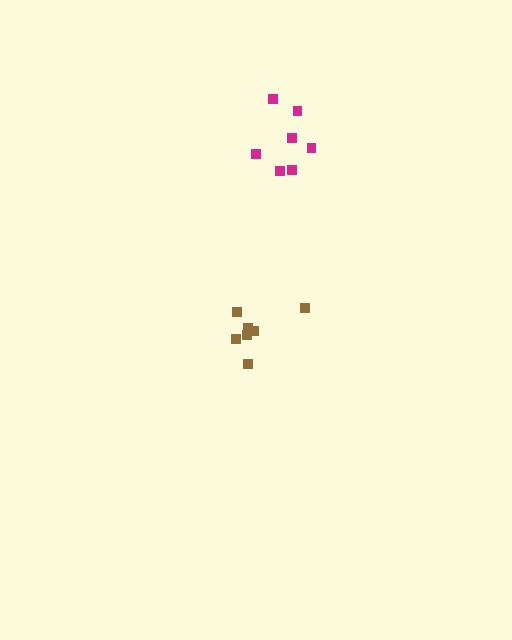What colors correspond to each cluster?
The clusters are colored: brown, magenta.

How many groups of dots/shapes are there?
There are 2 groups.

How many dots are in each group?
Group 1: 7 dots, Group 2: 7 dots (14 total).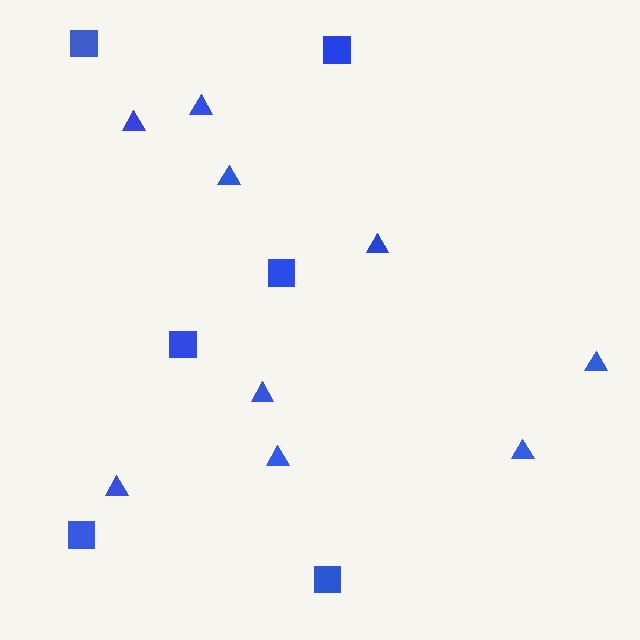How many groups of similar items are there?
There are 2 groups: one group of triangles (9) and one group of squares (6).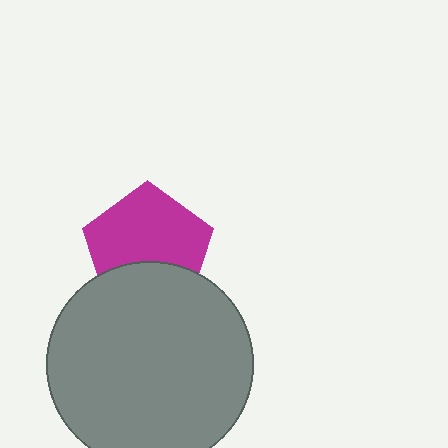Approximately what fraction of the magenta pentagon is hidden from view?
Roughly 33% of the magenta pentagon is hidden behind the gray circle.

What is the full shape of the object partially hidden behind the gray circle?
The partially hidden object is a magenta pentagon.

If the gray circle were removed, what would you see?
You would see the complete magenta pentagon.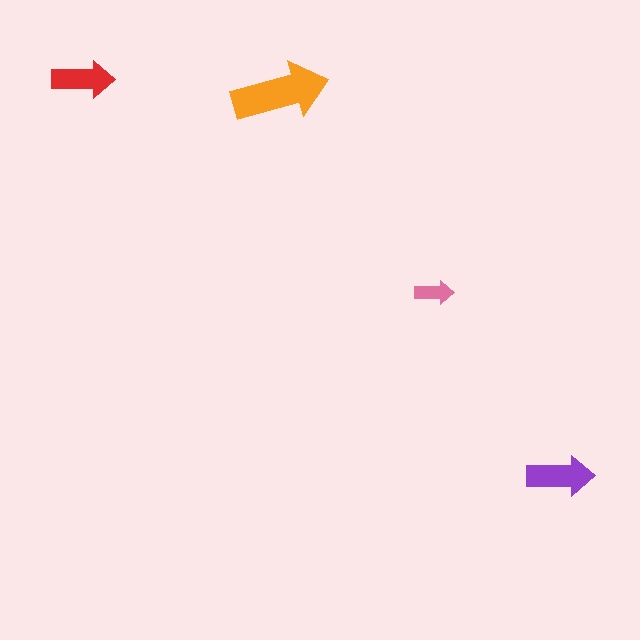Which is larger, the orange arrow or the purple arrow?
The orange one.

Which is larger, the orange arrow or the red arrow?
The orange one.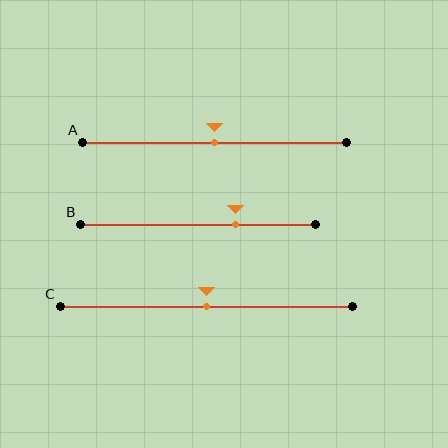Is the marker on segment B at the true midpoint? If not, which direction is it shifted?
No, the marker on segment B is shifted to the right by about 16% of the segment length.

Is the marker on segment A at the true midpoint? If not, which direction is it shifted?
Yes, the marker on segment A is at the true midpoint.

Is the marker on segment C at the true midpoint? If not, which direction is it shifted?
Yes, the marker on segment C is at the true midpoint.